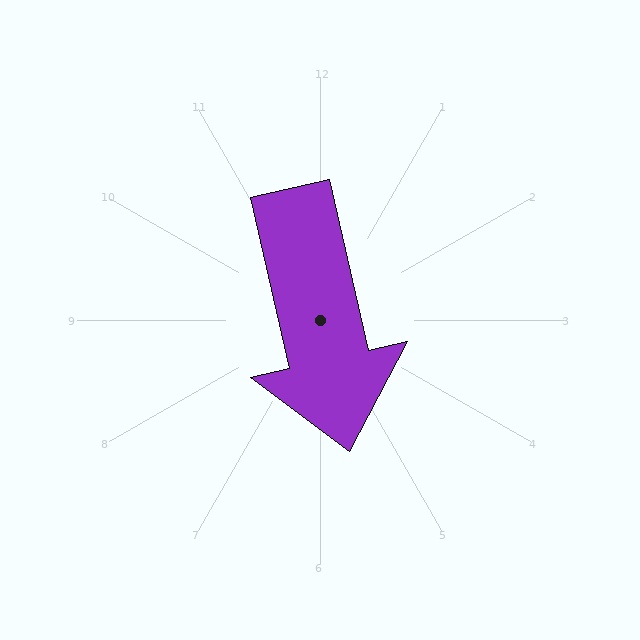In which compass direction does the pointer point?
South.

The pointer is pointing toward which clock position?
Roughly 6 o'clock.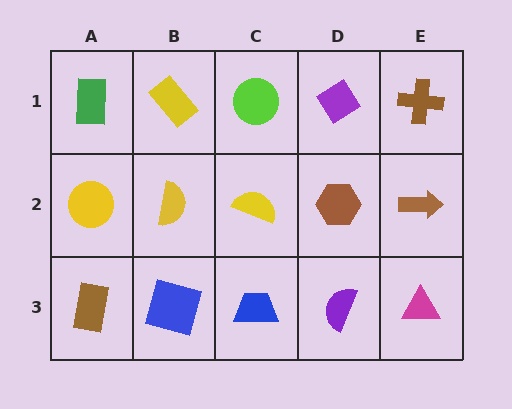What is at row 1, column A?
A green rectangle.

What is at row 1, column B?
A yellow rectangle.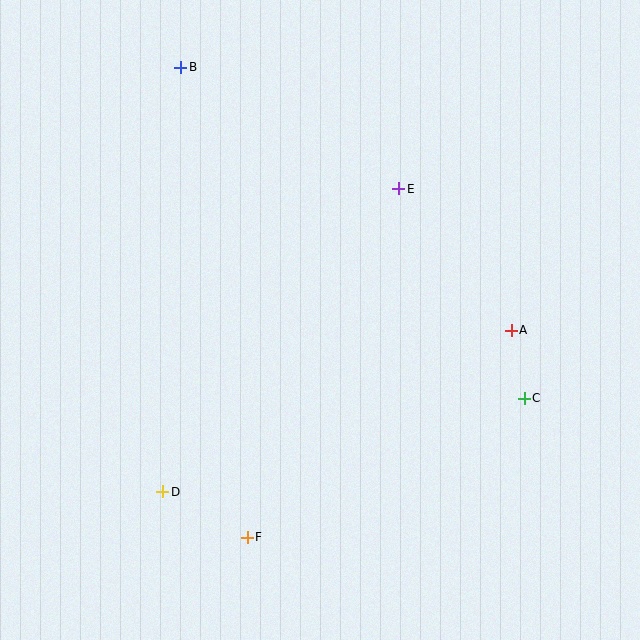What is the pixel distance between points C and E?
The distance between C and E is 245 pixels.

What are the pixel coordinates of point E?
Point E is at (399, 189).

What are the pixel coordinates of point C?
Point C is at (524, 398).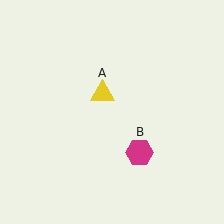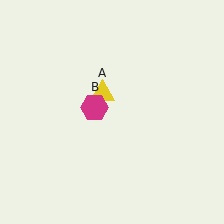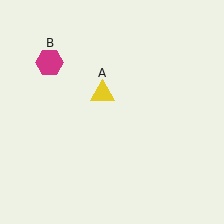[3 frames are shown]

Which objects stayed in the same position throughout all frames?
Yellow triangle (object A) remained stationary.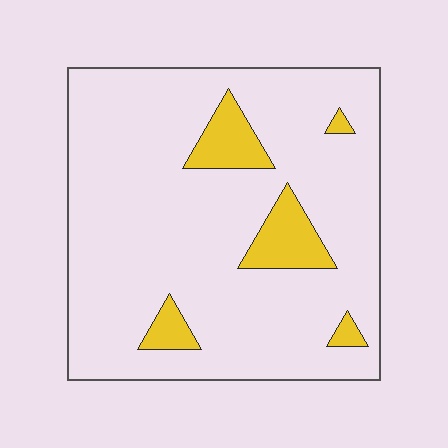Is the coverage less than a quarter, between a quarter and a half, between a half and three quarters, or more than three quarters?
Less than a quarter.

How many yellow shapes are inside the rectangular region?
5.